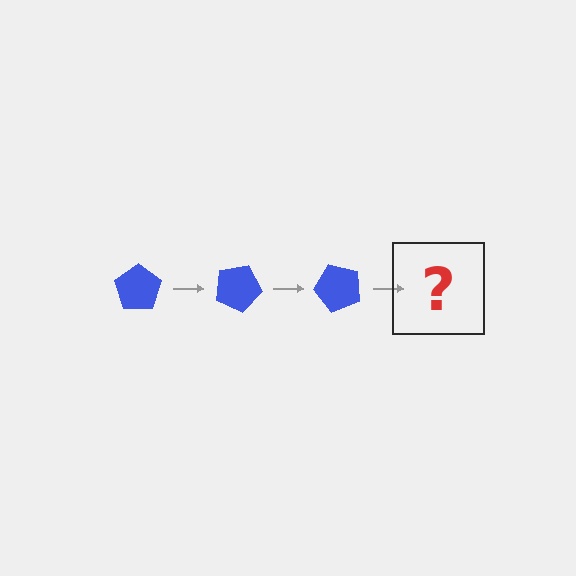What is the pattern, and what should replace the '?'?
The pattern is that the pentagon rotates 25 degrees each step. The '?' should be a blue pentagon rotated 75 degrees.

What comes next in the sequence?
The next element should be a blue pentagon rotated 75 degrees.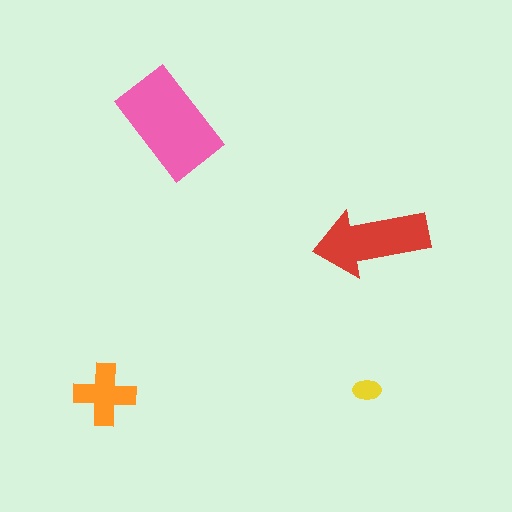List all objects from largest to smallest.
The pink rectangle, the red arrow, the orange cross, the yellow ellipse.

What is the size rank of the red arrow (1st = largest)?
2nd.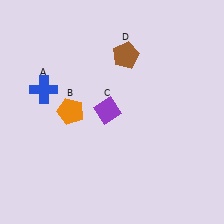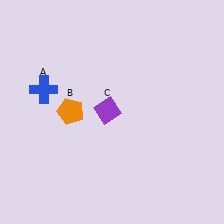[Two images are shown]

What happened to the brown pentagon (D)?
The brown pentagon (D) was removed in Image 2. It was in the top-right area of Image 1.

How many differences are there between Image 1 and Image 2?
There is 1 difference between the two images.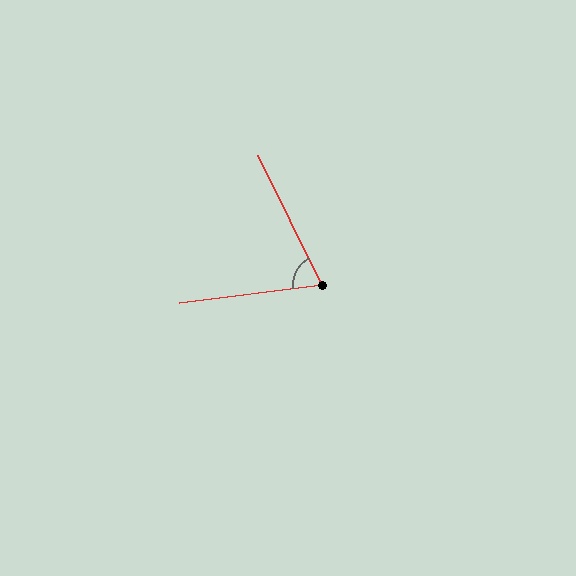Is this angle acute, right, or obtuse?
It is acute.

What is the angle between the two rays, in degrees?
Approximately 71 degrees.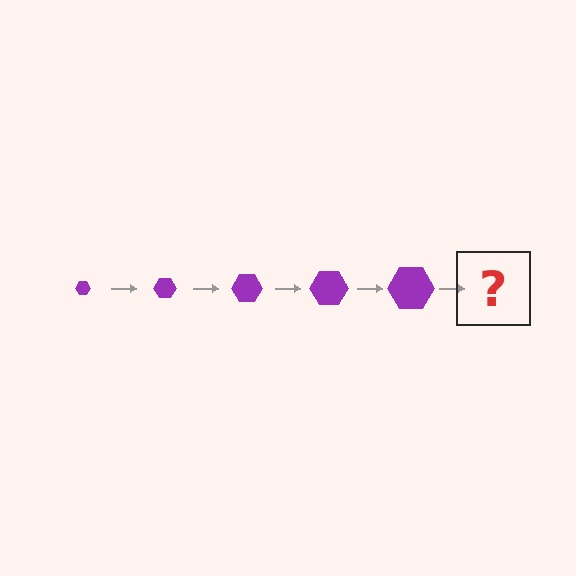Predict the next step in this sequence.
The next step is a purple hexagon, larger than the previous one.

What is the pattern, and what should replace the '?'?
The pattern is that the hexagon gets progressively larger each step. The '?' should be a purple hexagon, larger than the previous one.